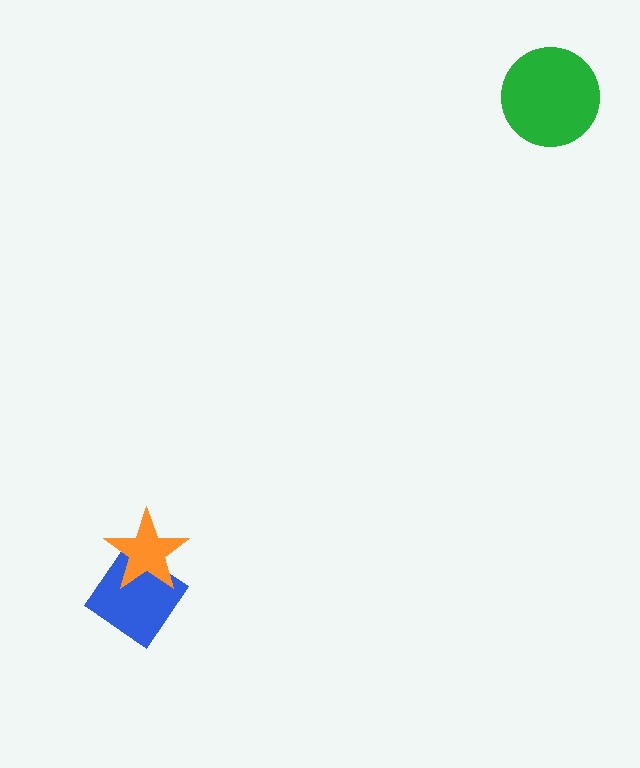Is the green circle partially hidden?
No, no other shape covers it.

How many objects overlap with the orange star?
1 object overlaps with the orange star.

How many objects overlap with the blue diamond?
1 object overlaps with the blue diamond.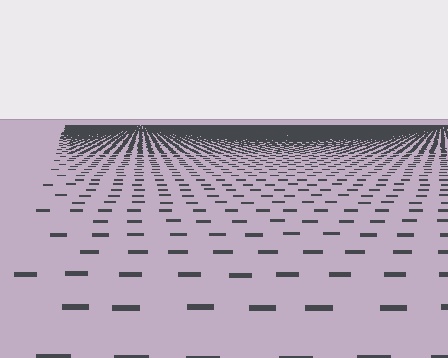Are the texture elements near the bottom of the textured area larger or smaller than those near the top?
Larger. Near the bottom, elements are closer to the viewer and appear at a bigger on-screen size.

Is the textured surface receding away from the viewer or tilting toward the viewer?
The surface is receding away from the viewer. Texture elements get smaller and denser toward the top.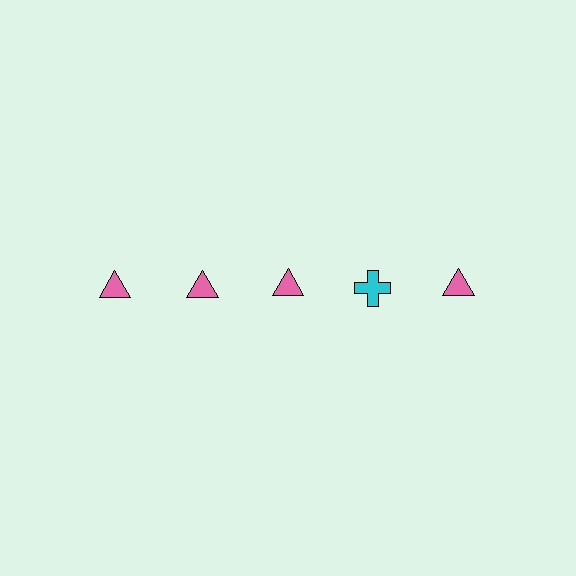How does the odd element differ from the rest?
It differs in both color (cyan instead of pink) and shape (cross instead of triangle).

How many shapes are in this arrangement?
There are 5 shapes arranged in a grid pattern.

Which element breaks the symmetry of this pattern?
The cyan cross in the top row, second from right column breaks the symmetry. All other shapes are pink triangles.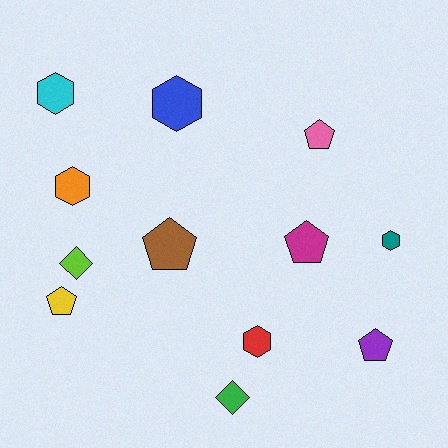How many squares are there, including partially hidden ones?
There are no squares.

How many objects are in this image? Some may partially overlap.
There are 12 objects.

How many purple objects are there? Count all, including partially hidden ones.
There is 1 purple object.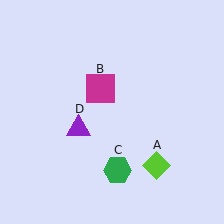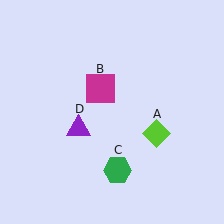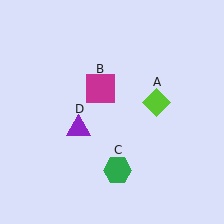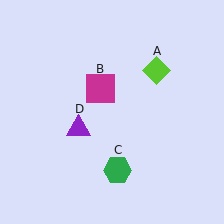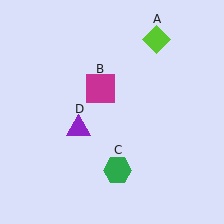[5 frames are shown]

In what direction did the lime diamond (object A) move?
The lime diamond (object A) moved up.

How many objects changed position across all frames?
1 object changed position: lime diamond (object A).